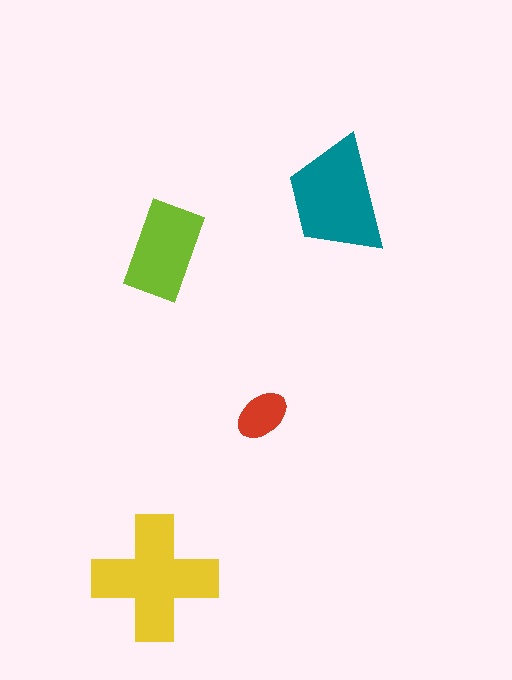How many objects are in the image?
There are 4 objects in the image.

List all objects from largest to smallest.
The yellow cross, the teal trapezoid, the lime rectangle, the red ellipse.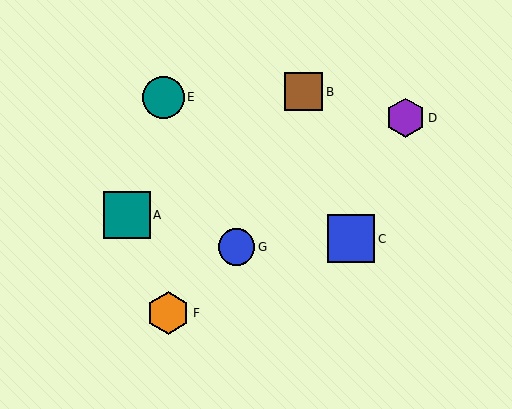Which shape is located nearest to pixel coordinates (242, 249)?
The blue circle (labeled G) at (237, 247) is nearest to that location.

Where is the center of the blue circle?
The center of the blue circle is at (237, 247).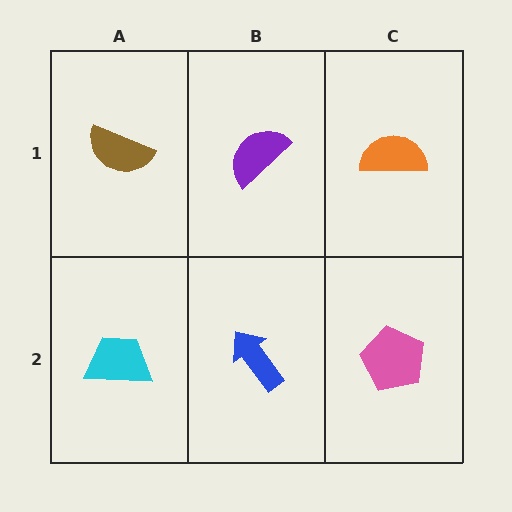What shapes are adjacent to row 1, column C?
A pink pentagon (row 2, column C), a purple semicircle (row 1, column B).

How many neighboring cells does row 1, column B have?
3.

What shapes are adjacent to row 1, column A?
A cyan trapezoid (row 2, column A), a purple semicircle (row 1, column B).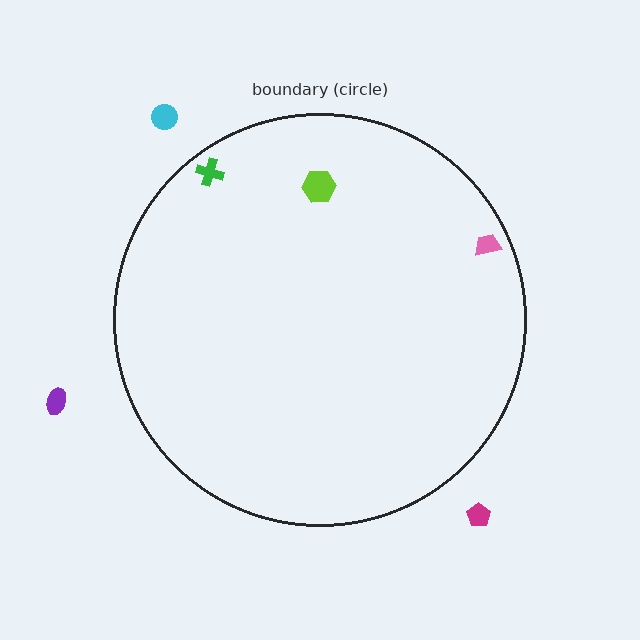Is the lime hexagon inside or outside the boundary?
Inside.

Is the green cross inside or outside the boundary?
Inside.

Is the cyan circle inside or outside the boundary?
Outside.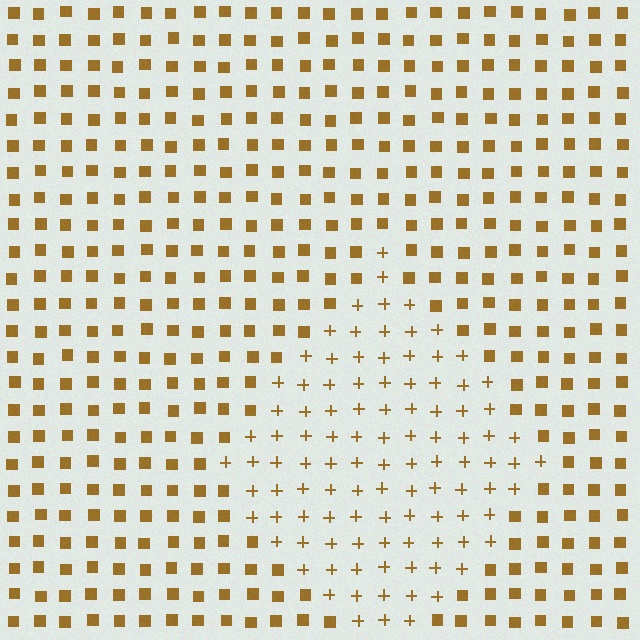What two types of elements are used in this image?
The image uses plus signs inside the diamond region and squares outside it.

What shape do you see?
I see a diamond.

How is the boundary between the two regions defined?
The boundary is defined by a change in element shape: plus signs inside vs. squares outside. All elements share the same color and spacing.